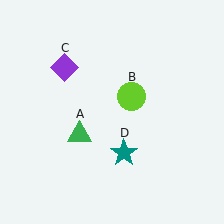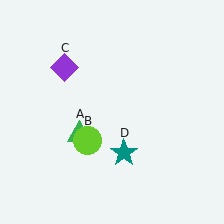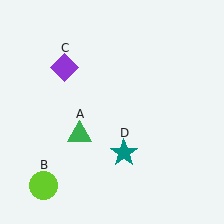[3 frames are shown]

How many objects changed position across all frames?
1 object changed position: lime circle (object B).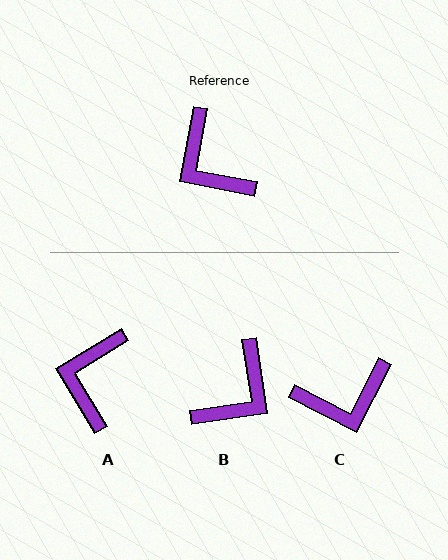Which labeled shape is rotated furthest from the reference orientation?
B, about 109 degrees away.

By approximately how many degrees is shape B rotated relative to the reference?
Approximately 109 degrees counter-clockwise.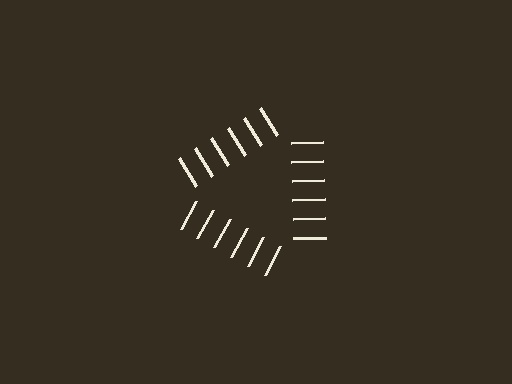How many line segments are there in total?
18 — 6 along each of the 3 edges.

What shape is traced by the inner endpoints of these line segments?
An illusory triangle — the line segments terminate on its edges but no continuous stroke is drawn.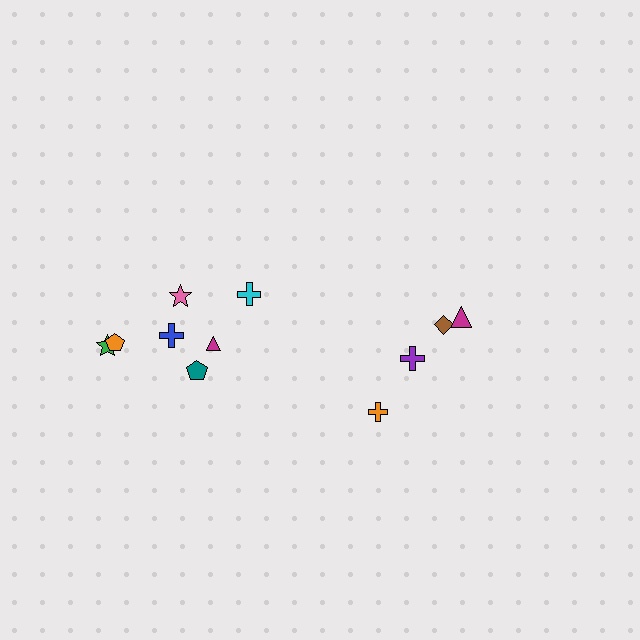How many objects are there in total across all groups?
There are 11 objects.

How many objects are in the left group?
There are 7 objects.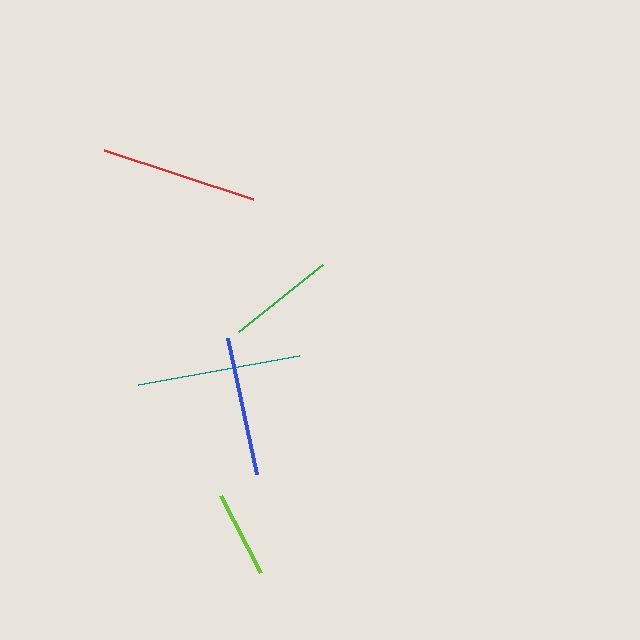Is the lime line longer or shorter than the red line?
The red line is longer than the lime line.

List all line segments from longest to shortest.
From longest to shortest: teal, red, blue, green, lime.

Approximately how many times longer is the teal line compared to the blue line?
The teal line is approximately 1.2 times the length of the blue line.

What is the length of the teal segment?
The teal segment is approximately 164 pixels long.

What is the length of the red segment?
The red segment is approximately 157 pixels long.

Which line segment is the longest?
The teal line is the longest at approximately 164 pixels.